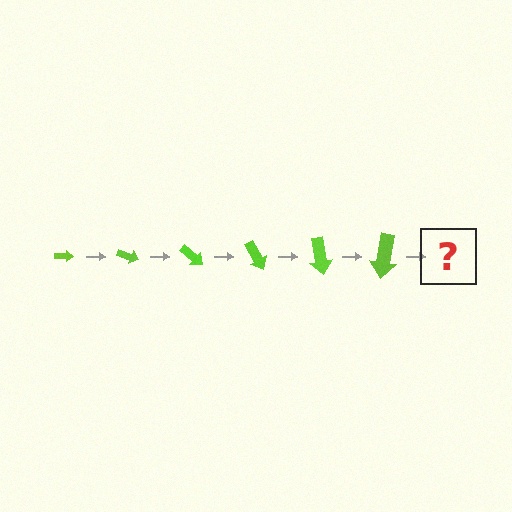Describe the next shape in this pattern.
It should be an arrow, larger than the previous one and rotated 120 degrees from the start.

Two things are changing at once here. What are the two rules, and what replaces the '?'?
The two rules are that the arrow grows larger each step and it rotates 20 degrees each step. The '?' should be an arrow, larger than the previous one and rotated 120 degrees from the start.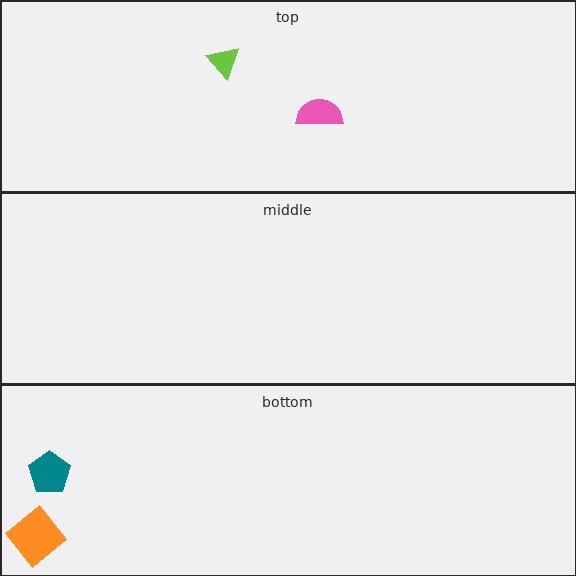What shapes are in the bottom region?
The orange diamond, the teal pentagon.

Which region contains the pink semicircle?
The top region.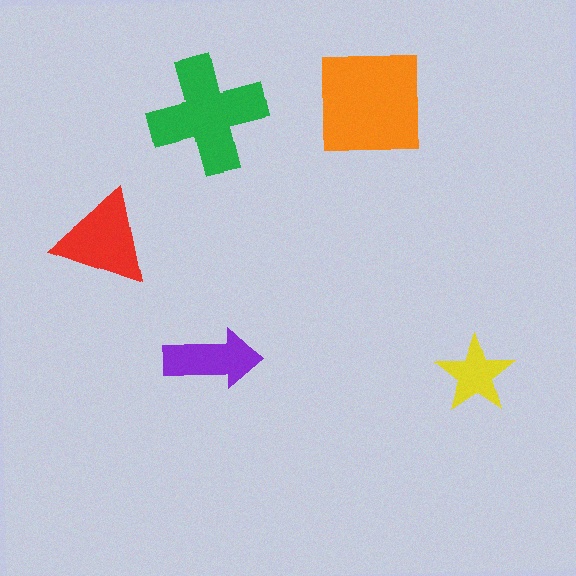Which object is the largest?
The orange square.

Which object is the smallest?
The yellow star.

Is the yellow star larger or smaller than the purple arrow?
Smaller.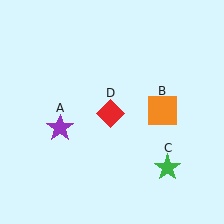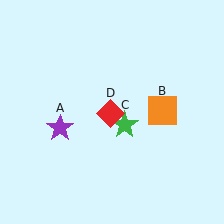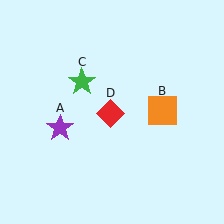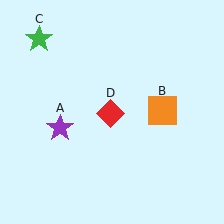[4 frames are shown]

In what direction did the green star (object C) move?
The green star (object C) moved up and to the left.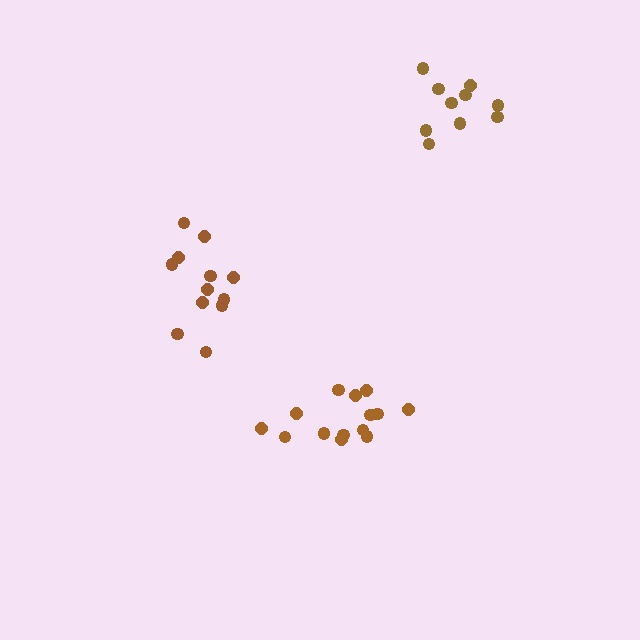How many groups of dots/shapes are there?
There are 3 groups.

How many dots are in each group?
Group 1: 10 dots, Group 2: 14 dots, Group 3: 12 dots (36 total).